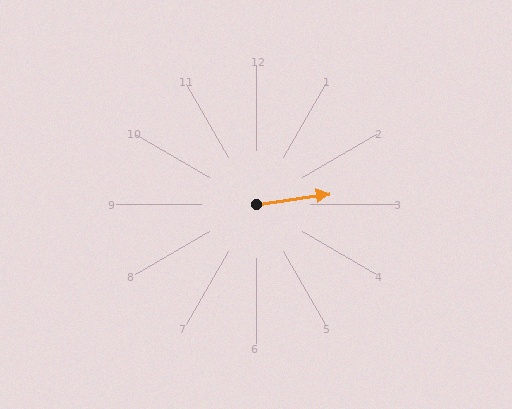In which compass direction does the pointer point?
East.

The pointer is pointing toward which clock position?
Roughly 3 o'clock.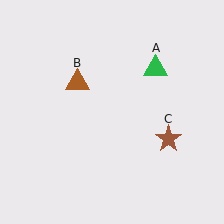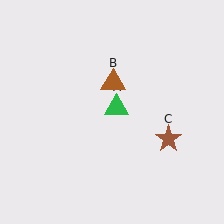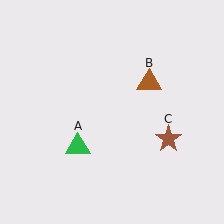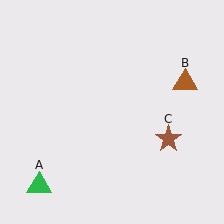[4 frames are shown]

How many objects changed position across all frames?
2 objects changed position: green triangle (object A), brown triangle (object B).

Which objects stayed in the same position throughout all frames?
Brown star (object C) remained stationary.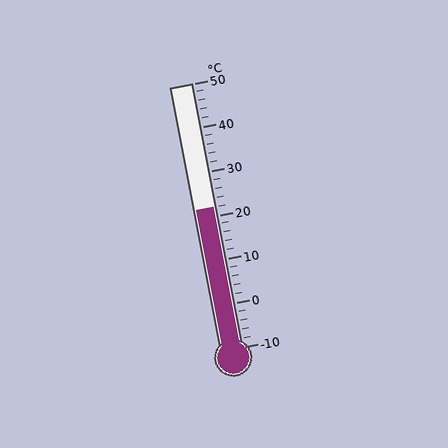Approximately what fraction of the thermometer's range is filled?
The thermometer is filled to approximately 55% of its range.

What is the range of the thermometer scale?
The thermometer scale ranges from -10°C to 50°C.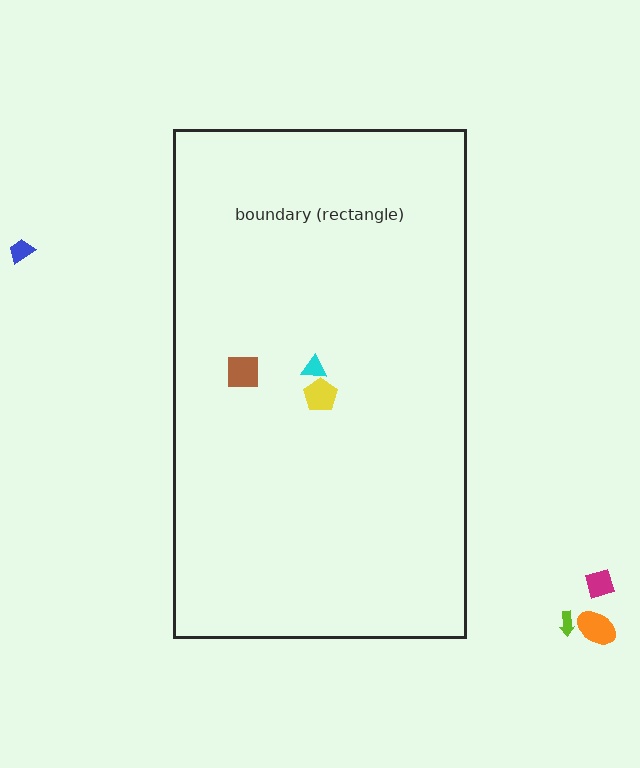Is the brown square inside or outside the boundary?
Inside.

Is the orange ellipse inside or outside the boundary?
Outside.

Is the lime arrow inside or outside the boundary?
Outside.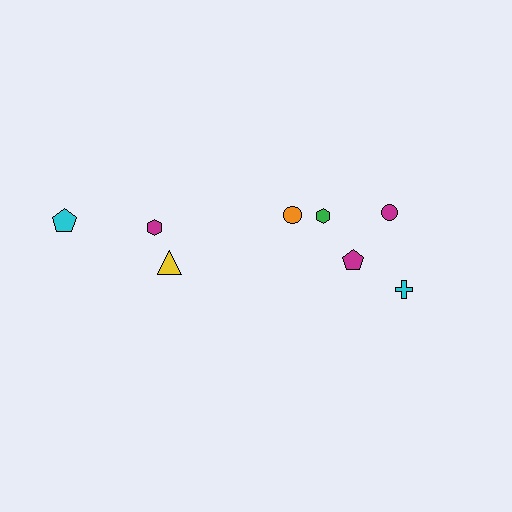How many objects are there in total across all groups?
There are 8 objects.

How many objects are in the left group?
There are 3 objects.